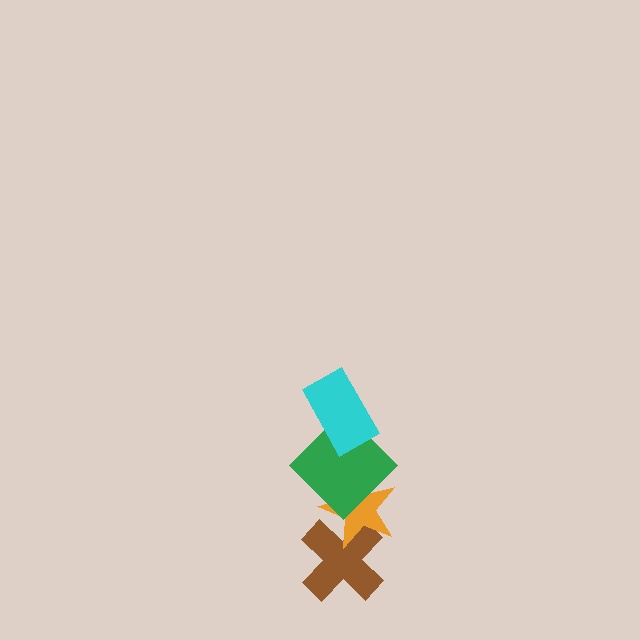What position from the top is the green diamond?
The green diamond is 2nd from the top.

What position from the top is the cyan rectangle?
The cyan rectangle is 1st from the top.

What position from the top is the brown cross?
The brown cross is 4th from the top.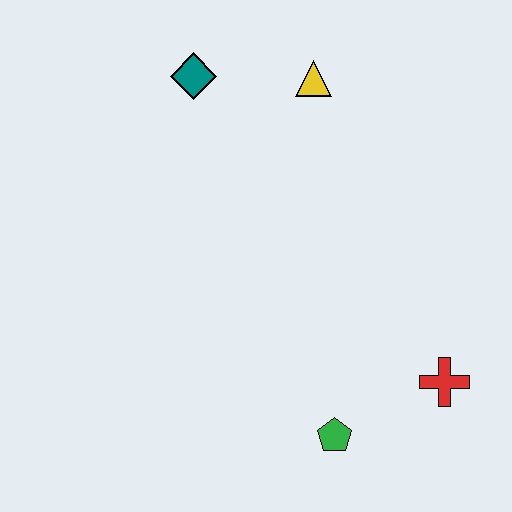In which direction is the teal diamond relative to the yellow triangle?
The teal diamond is to the left of the yellow triangle.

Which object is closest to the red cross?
The green pentagon is closest to the red cross.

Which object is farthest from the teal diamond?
The red cross is farthest from the teal diamond.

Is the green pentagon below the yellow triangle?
Yes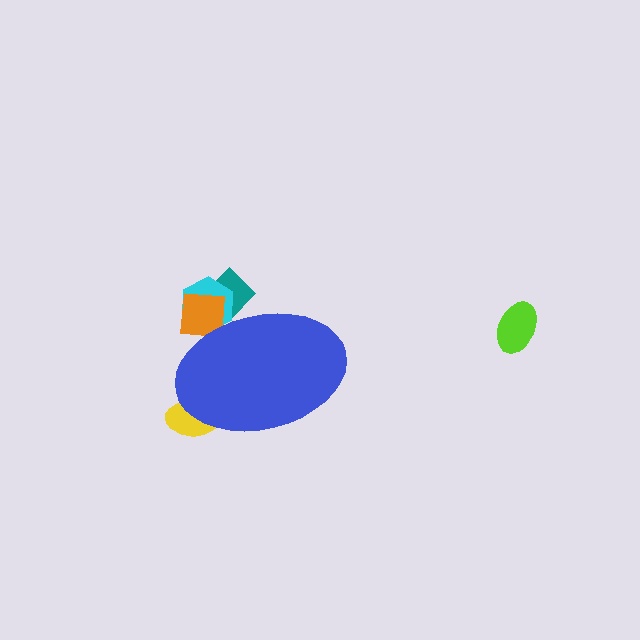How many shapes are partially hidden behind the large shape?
4 shapes are partially hidden.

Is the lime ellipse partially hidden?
No, the lime ellipse is fully visible.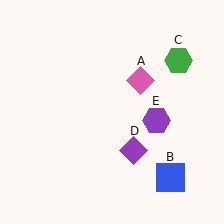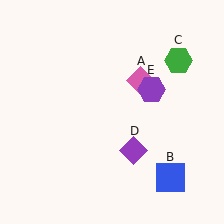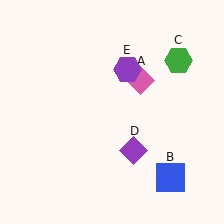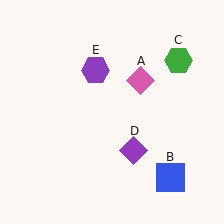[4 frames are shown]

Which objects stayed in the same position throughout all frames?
Pink diamond (object A) and blue square (object B) and green hexagon (object C) and purple diamond (object D) remained stationary.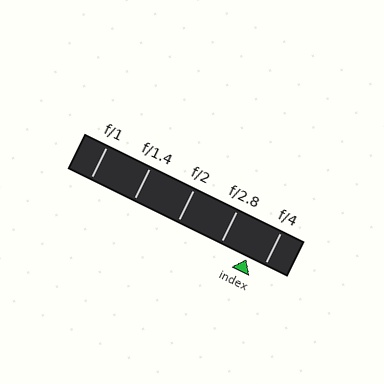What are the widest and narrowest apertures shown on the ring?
The widest aperture shown is f/1 and the narrowest is f/4.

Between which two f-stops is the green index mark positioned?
The index mark is between f/2.8 and f/4.